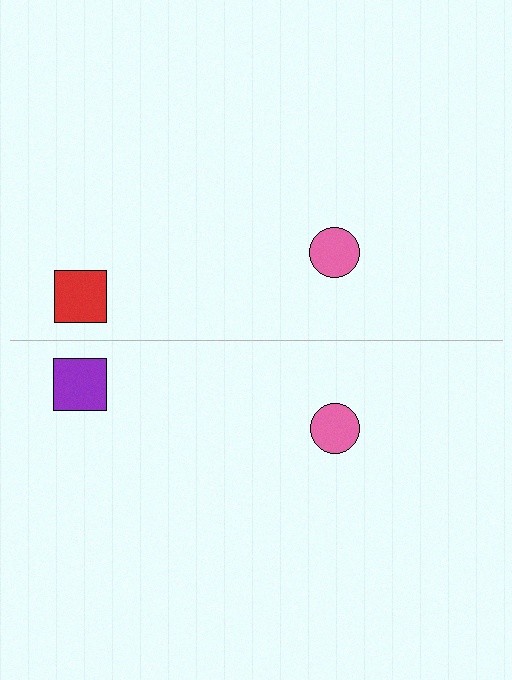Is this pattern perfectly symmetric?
No, the pattern is not perfectly symmetric. The purple square on the bottom side breaks the symmetry — its mirror counterpart is red.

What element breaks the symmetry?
The purple square on the bottom side breaks the symmetry — its mirror counterpart is red.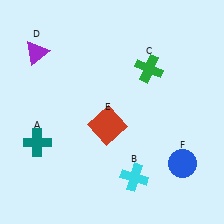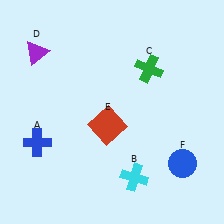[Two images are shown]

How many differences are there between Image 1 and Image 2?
There is 1 difference between the two images.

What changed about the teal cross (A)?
In Image 1, A is teal. In Image 2, it changed to blue.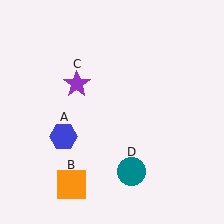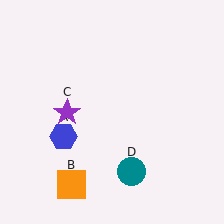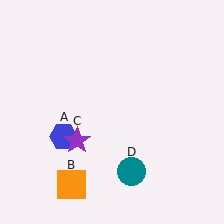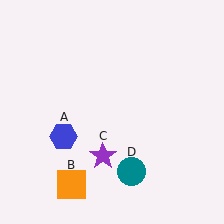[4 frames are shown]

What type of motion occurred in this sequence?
The purple star (object C) rotated counterclockwise around the center of the scene.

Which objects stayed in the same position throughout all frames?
Blue hexagon (object A) and orange square (object B) and teal circle (object D) remained stationary.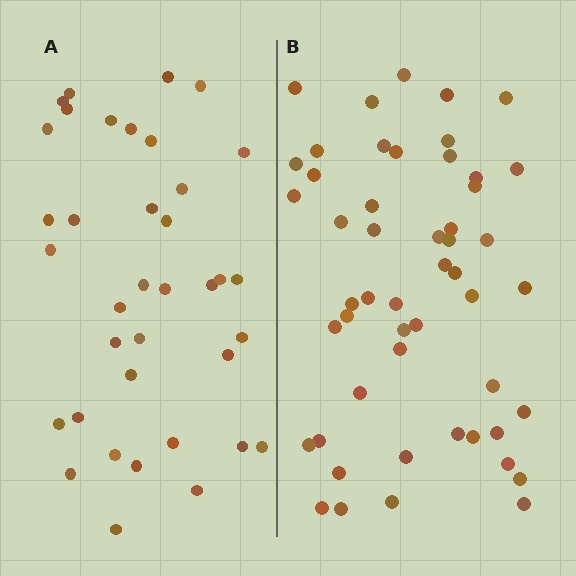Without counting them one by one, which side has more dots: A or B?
Region B (the right region) has more dots.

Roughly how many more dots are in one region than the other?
Region B has approximately 15 more dots than region A.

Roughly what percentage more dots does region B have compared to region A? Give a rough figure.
About 40% more.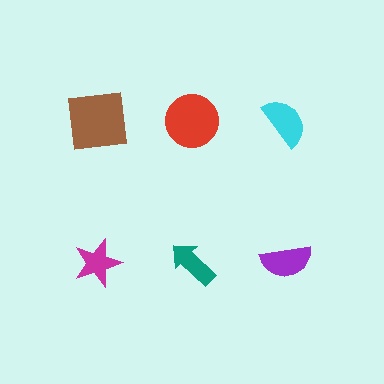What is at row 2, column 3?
A purple semicircle.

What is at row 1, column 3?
A cyan semicircle.